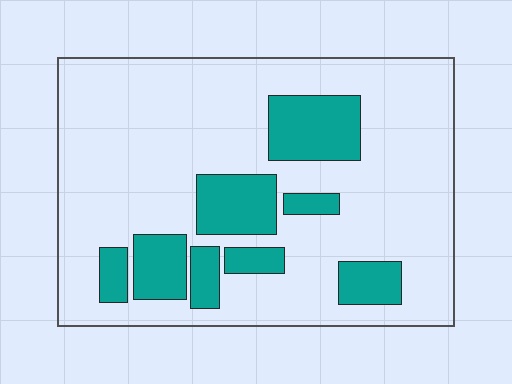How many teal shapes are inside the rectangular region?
8.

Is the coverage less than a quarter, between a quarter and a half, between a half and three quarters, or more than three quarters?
Less than a quarter.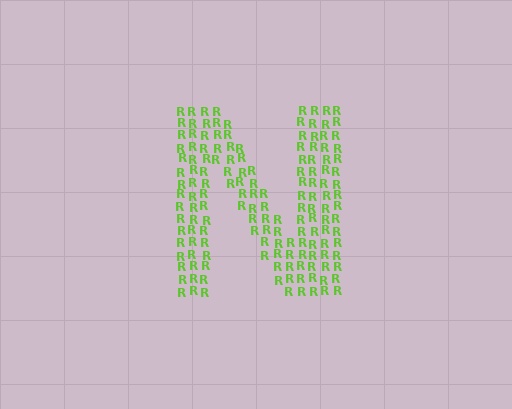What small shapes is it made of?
It is made of small letter R's.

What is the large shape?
The large shape is the letter N.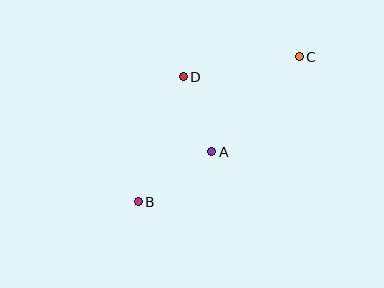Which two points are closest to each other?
Points A and D are closest to each other.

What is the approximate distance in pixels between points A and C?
The distance between A and C is approximately 129 pixels.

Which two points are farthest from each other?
Points B and C are farthest from each other.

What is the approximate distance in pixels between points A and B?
The distance between A and B is approximately 89 pixels.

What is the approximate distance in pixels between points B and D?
The distance between B and D is approximately 133 pixels.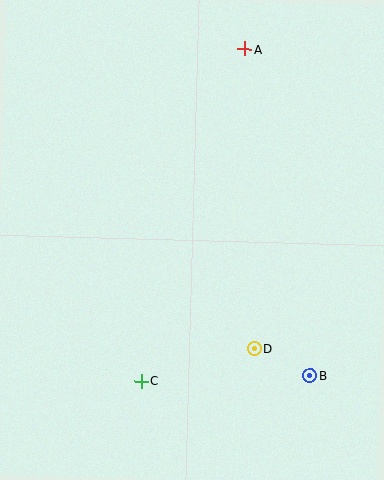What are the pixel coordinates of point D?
Point D is at (254, 348).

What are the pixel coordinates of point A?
Point A is at (245, 49).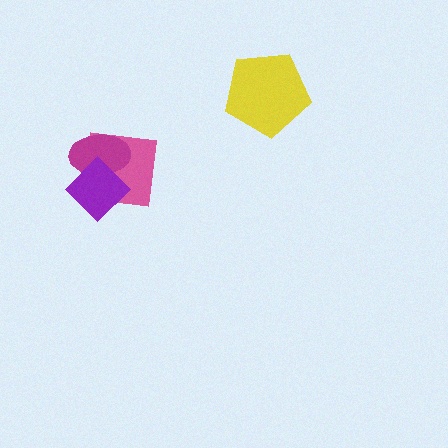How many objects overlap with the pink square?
2 objects overlap with the pink square.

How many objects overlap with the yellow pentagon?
0 objects overlap with the yellow pentagon.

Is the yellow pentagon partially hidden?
No, no other shape covers it.